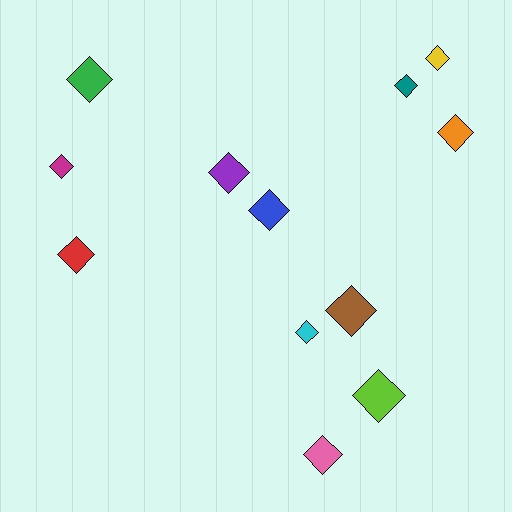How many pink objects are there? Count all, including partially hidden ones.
There is 1 pink object.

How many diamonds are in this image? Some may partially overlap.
There are 12 diamonds.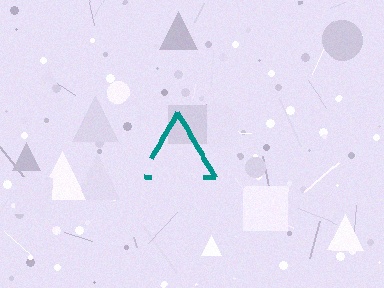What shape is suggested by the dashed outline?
The dashed outline suggests a triangle.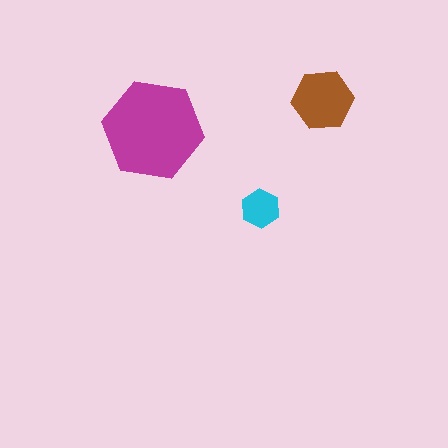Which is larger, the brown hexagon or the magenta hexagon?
The magenta one.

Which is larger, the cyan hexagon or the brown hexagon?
The brown one.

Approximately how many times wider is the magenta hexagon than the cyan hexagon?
About 2.5 times wider.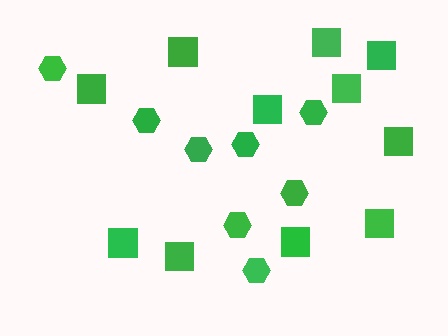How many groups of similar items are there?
There are 2 groups: one group of hexagons (8) and one group of squares (11).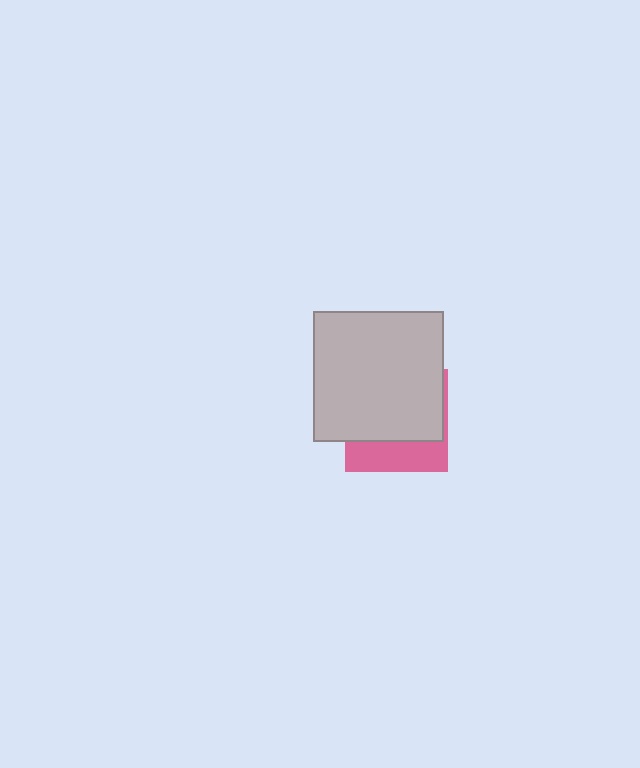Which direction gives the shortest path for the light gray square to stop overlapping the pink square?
Moving up gives the shortest separation.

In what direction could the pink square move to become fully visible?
The pink square could move down. That would shift it out from behind the light gray square entirely.